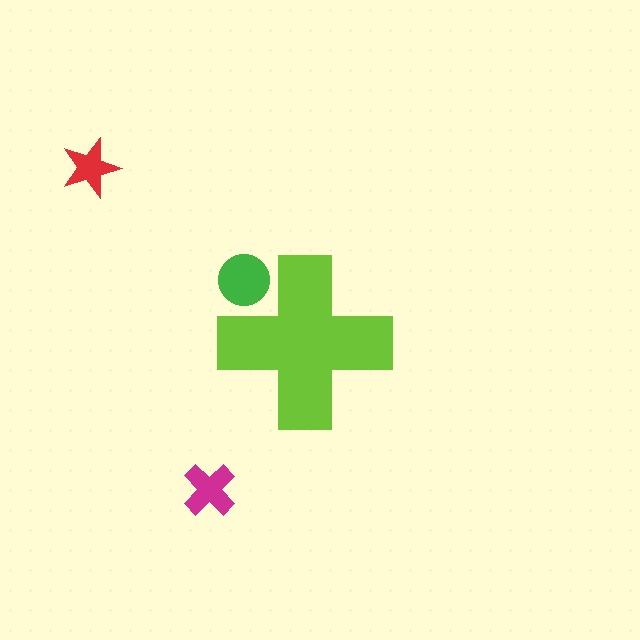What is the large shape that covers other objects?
A lime cross.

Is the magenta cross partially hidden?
No, the magenta cross is fully visible.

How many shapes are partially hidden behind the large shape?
1 shape is partially hidden.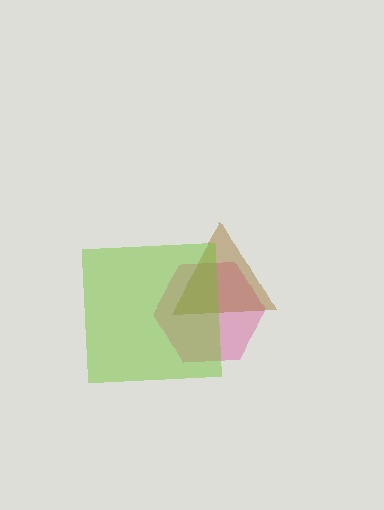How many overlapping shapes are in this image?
There are 3 overlapping shapes in the image.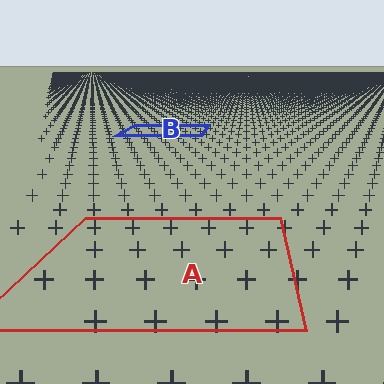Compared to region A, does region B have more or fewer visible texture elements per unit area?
Region B has more texture elements per unit area — they are packed more densely because it is farther away.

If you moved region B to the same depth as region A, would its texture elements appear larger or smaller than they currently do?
They would appear larger. At a closer depth, the same texture elements are projected at a bigger on-screen size.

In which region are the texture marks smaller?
The texture marks are smaller in region B, because it is farther away.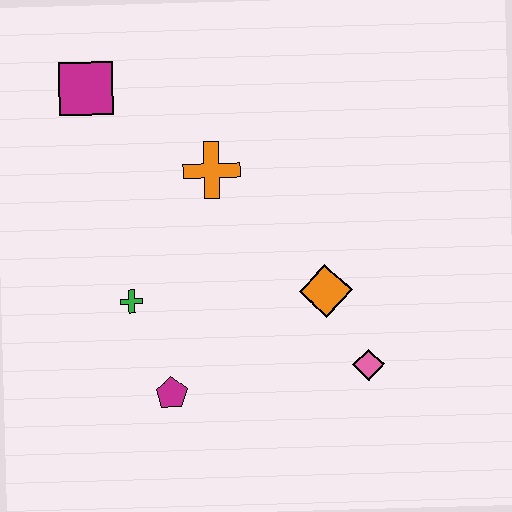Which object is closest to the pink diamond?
The orange diamond is closest to the pink diamond.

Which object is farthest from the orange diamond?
The magenta square is farthest from the orange diamond.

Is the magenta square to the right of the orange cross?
No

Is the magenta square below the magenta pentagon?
No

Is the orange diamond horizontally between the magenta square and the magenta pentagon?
No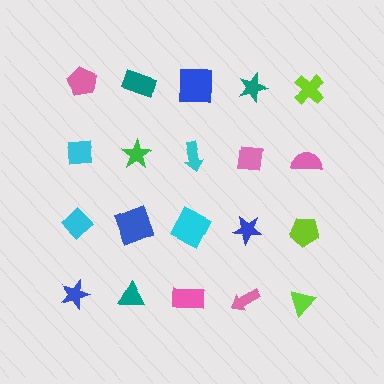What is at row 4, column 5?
A lime triangle.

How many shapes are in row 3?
5 shapes.